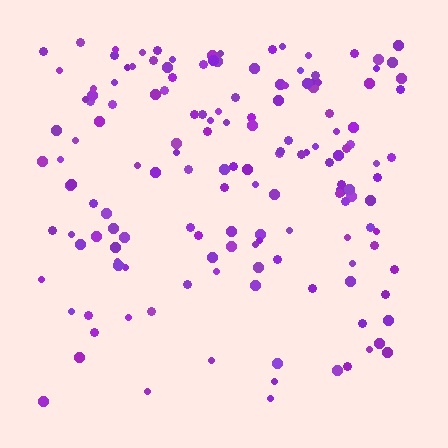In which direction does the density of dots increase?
From bottom to top, with the top side densest.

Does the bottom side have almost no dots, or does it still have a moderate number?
Still a moderate number, just noticeably fewer than the top.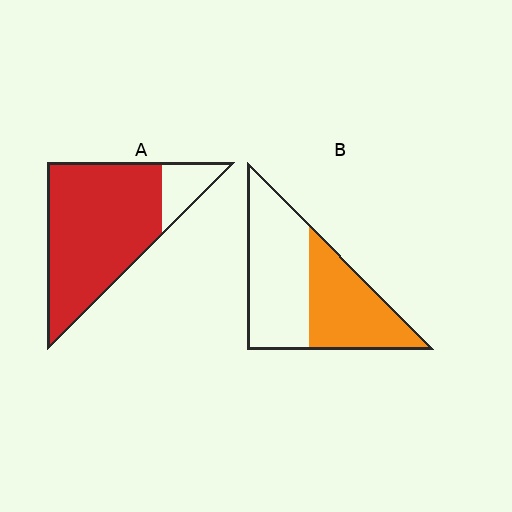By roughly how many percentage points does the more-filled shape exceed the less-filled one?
By roughly 40 percentage points (A over B).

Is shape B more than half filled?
No.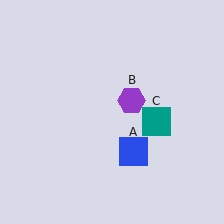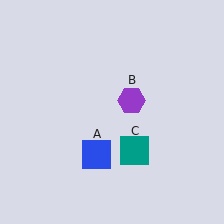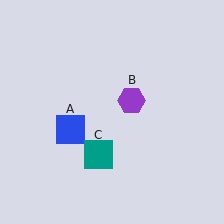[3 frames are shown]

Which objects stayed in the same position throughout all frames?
Purple hexagon (object B) remained stationary.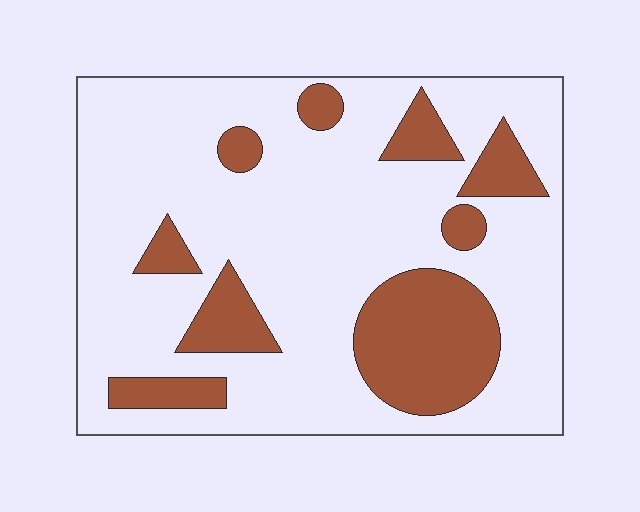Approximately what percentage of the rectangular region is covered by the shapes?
Approximately 25%.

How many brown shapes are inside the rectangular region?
9.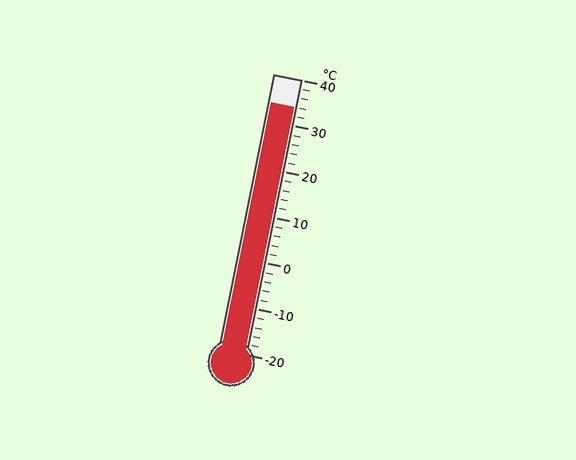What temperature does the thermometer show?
The thermometer shows approximately 34°C.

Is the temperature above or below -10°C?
The temperature is above -10°C.